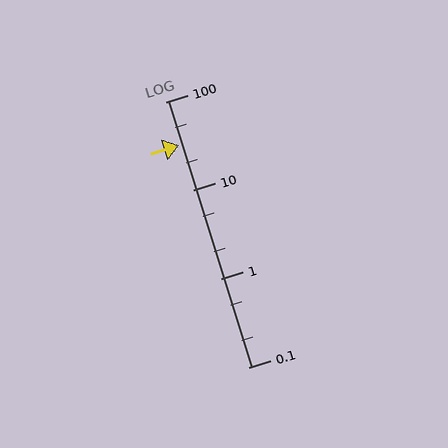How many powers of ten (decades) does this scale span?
The scale spans 3 decades, from 0.1 to 100.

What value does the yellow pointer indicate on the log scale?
The pointer indicates approximately 32.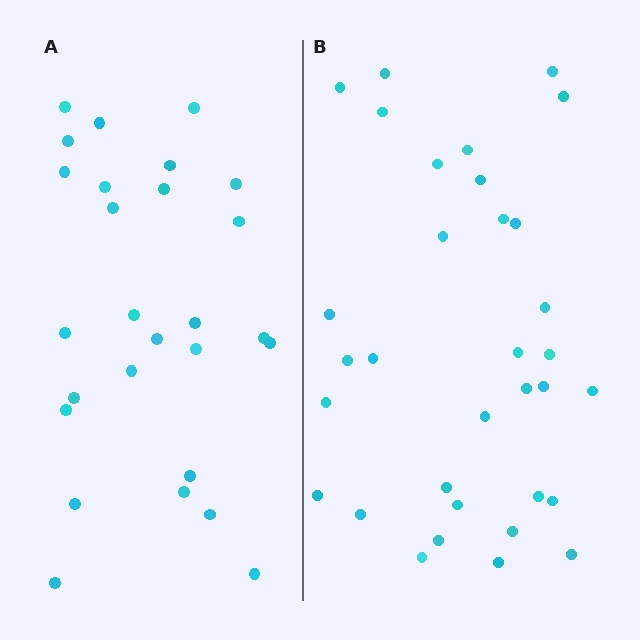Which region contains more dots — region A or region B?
Region B (the right region) has more dots.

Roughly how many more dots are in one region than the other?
Region B has about 6 more dots than region A.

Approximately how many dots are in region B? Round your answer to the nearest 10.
About 30 dots. (The exact count is 33, which rounds to 30.)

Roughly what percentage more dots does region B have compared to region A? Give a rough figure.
About 20% more.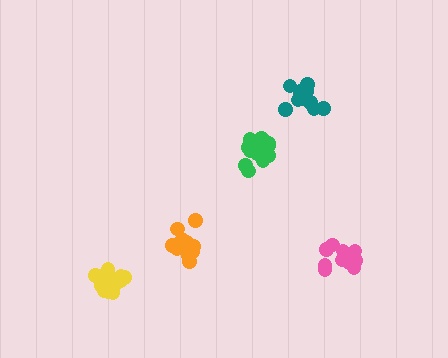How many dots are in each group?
Group 1: 14 dots, Group 2: 13 dots, Group 3: 12 dots, Group 4: 17 dots, Group 5: 12 dots (68 total).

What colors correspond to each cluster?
The clusters are colored: green, orange, pink, yellow, teal.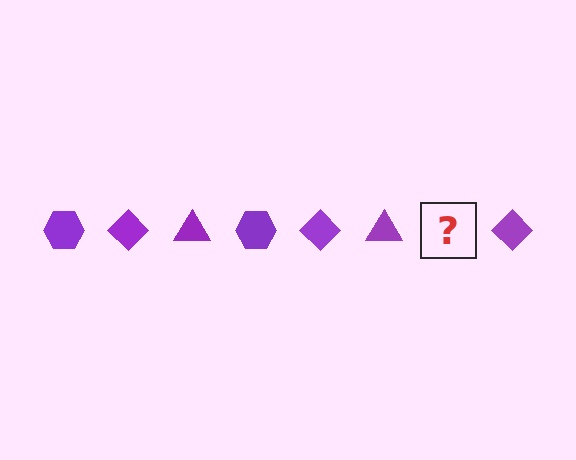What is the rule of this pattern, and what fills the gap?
The rule is that the pattern cycles through hexagon, diamond, triangle shapes in purple. The gap should be filled with a purple hexagon.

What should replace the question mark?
The question mark should be replaced with a purple hexagon.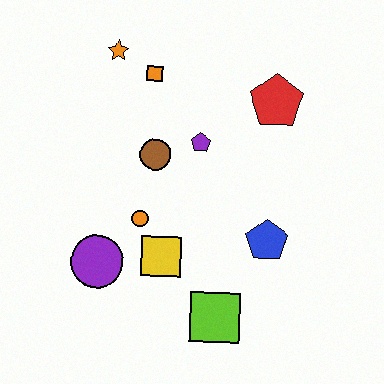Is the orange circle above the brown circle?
No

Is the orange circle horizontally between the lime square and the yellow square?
No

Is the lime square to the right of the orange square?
Yes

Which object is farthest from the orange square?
The lime square is farthest from the orange square.